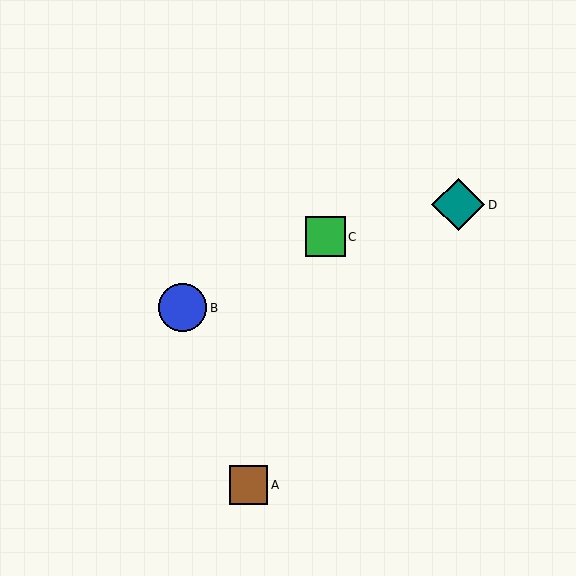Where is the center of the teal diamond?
The center of the teal diamond is at (458, 205).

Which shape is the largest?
The teal diamond (labeled D) is the largest.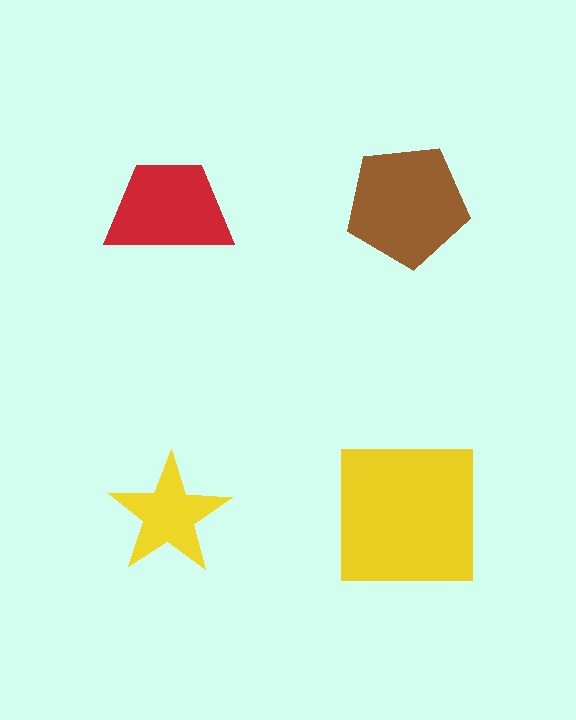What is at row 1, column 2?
A brown pentagon.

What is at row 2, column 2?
A yellow square.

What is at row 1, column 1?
A red trapezoid.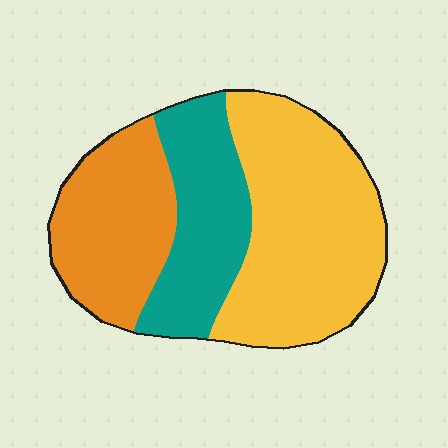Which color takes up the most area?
Yellow, at roughly 45%.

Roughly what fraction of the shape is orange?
Orange covers 28% of the shape.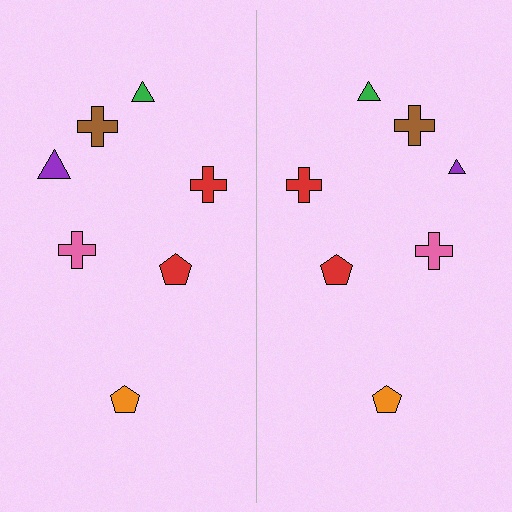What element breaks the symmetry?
The purple triangle on the right side has a different size than its mirror counterpart.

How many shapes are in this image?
There are 14 shapes in this image.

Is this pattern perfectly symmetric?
No, the pattern is not perfectly symmetric. The purple triangle on the right side has a different size than its mirror counterpart.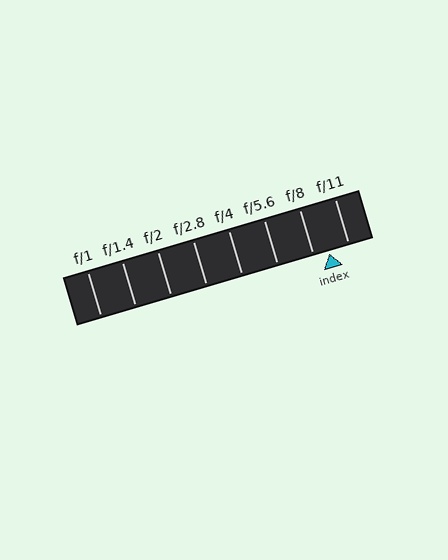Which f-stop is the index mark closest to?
The index mark is closest to f/8.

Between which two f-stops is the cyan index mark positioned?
The index mark is between f/8 and f/11.